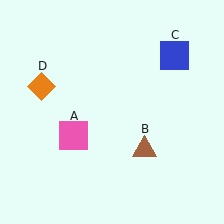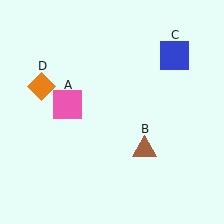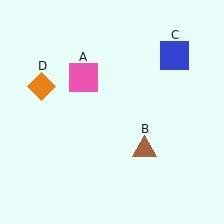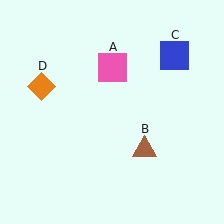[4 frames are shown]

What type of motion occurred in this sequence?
The pink square (object A) rotated clockwise around the center of the scene.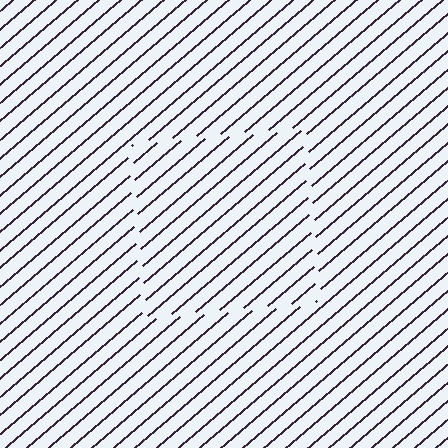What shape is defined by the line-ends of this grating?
An illusory square. The interior of the shape contains the same grating, shifted by half a period — the contour is defined by the phase discontinuity where line-ends from the inner and outer gratings abut.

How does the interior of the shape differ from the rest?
The interior of the shape contains the same grating, shifted by half a period — the contour is defined by the phase discontinuity where line-ends from the inner and outer gratings abut.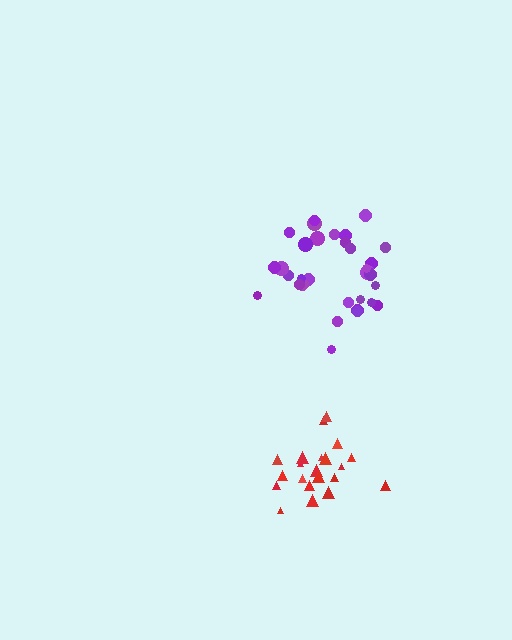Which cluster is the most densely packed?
Purple.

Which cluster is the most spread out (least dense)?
Red.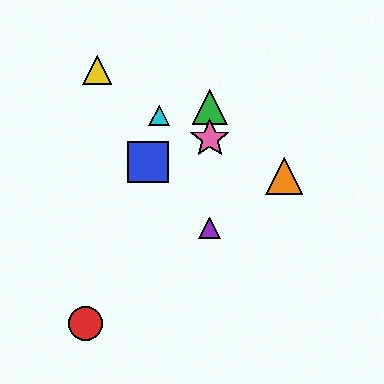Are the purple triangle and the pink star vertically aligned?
Yes, both are at x≈210.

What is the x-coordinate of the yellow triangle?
The yellow triangle is at x≈97.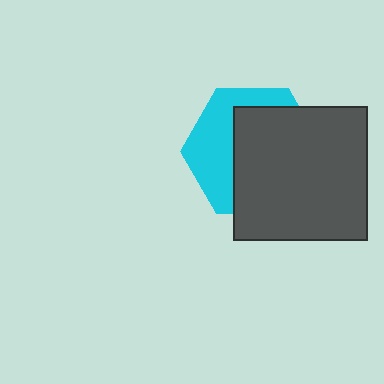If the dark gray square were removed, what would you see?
You would see the complete cyan hexagon.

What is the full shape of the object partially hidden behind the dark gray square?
The partially hidden object is a cyan hexagon.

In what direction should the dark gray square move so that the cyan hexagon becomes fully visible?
The dark gray square should move right. That is the shortest direction to clear the overlap and leave the cyan hexagon fully visible.